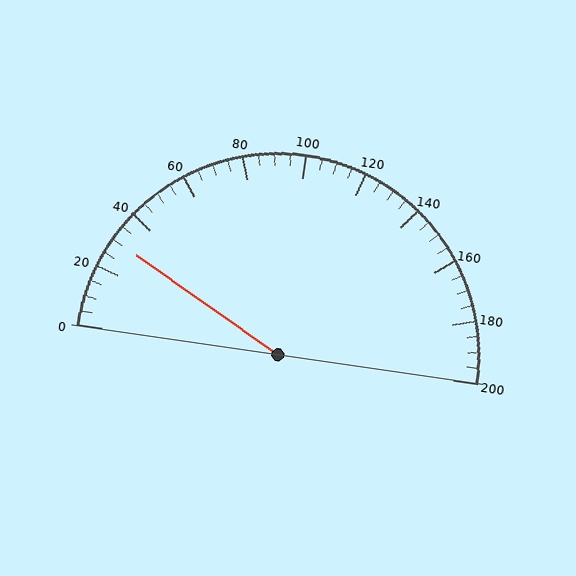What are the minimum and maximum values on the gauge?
The gauge ranges from 0 to 200.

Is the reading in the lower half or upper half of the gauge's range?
The reading is in the lower half of the range (0 to 200).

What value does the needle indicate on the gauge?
The needle indicates approximately 30.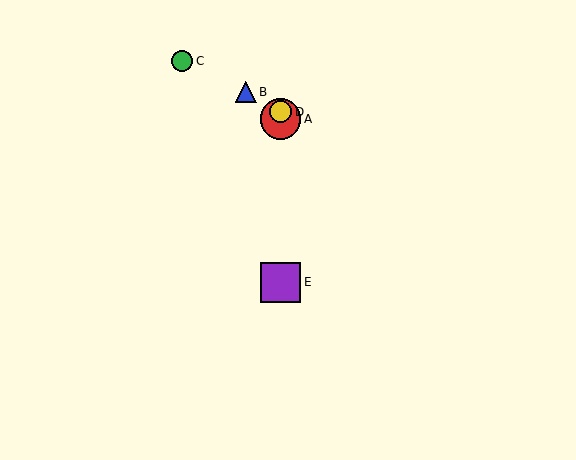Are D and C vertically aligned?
No, D is at x≈281 and C is at x≈182.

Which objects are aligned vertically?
Objects A, D, E are aligned vertically.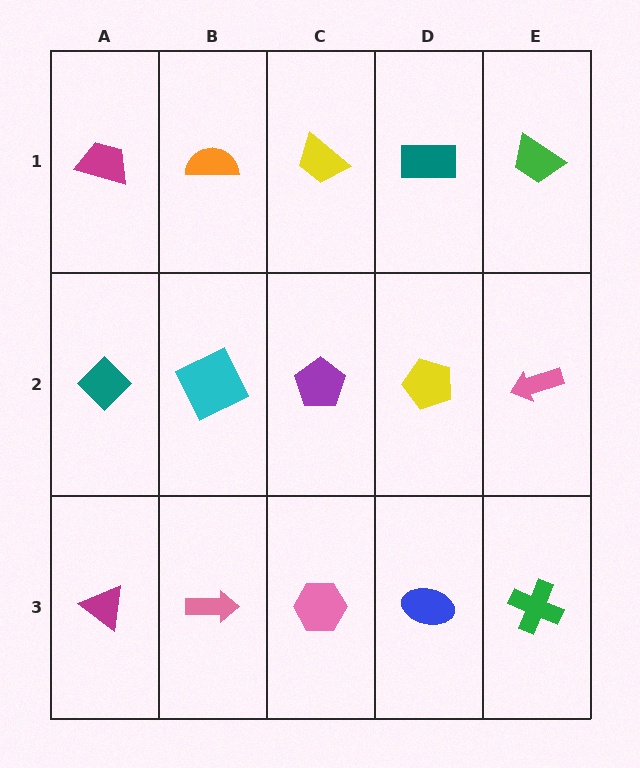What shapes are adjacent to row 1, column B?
A cyan square (row 2, column B), a magenta trapezoid (row 1, column A), a yellow trapezoid (row 1, column C).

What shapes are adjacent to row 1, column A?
A teal diamond (row 2, column A), an orange semicircle (row 1, column B).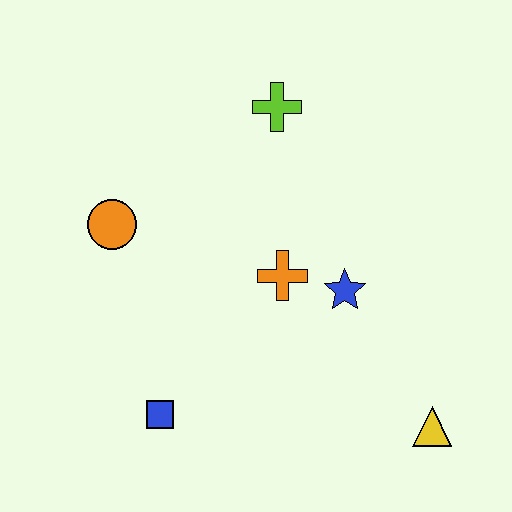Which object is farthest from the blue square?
The lime cross is farthest from the blue square.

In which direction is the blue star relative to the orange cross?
The blue star is to the right of the orange cross.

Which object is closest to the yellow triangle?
The blue star is closest to the yellow triangle.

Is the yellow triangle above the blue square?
No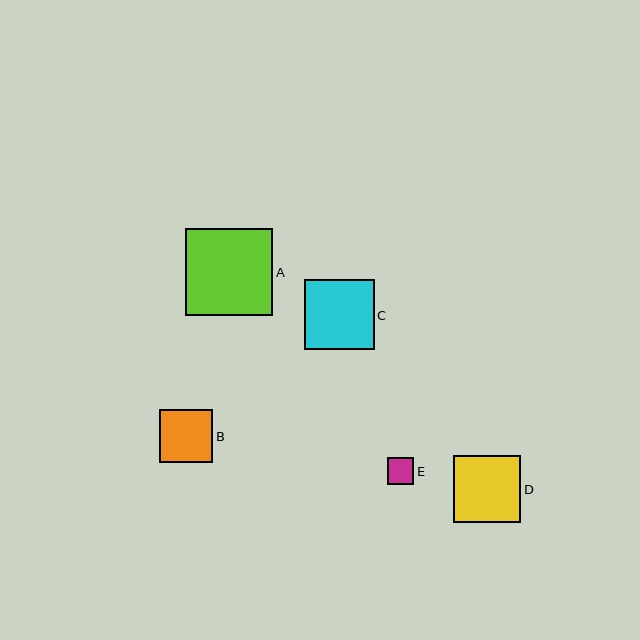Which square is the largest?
Square A is the largest with a size of approximately 87 pixels.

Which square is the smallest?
Square E is the smallest with a size of approximately 26 pixels.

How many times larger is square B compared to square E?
Square B is approximately 2.0 times the size of square E.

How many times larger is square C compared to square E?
Square C is approximately 2.7 times the size of square E.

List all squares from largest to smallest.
From largest to smallest: A, C, D, B, E.